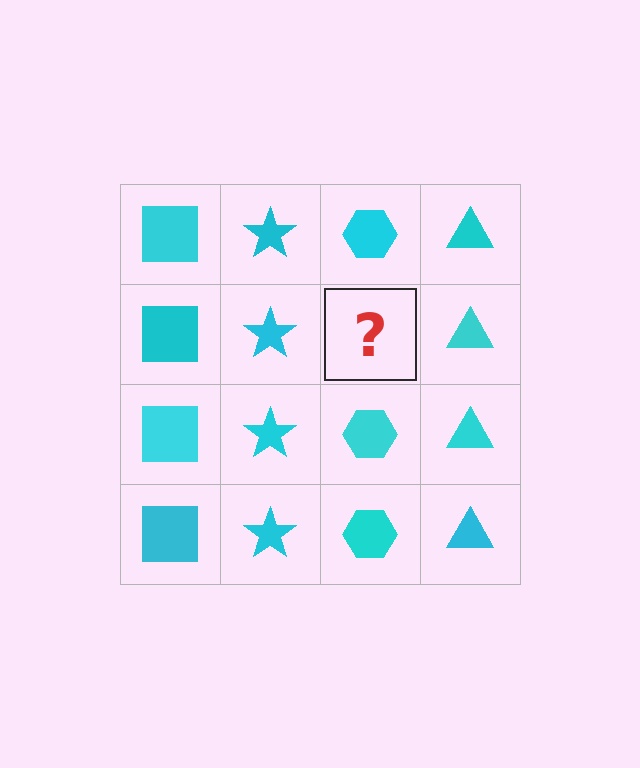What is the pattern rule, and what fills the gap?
The rule is that each column has a consistent shape. The gap should be filled with a cyan hexagon.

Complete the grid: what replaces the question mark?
The question mark should be replaced with a cyan hexagon.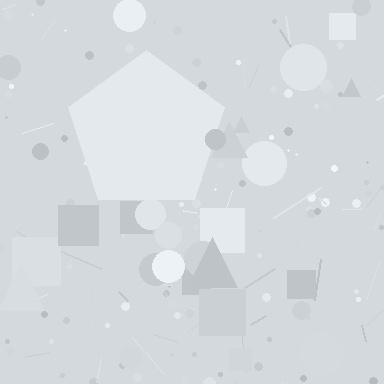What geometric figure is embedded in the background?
A pentagon is embedded in the background.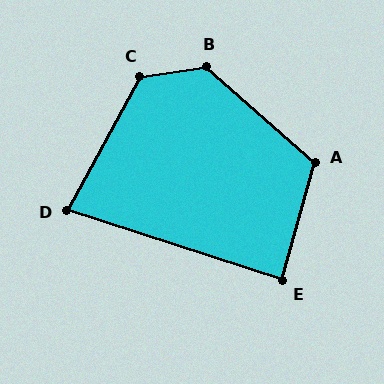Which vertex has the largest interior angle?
B, at approximately 130 degrees.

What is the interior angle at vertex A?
Approximately 116 degrees (obtuse).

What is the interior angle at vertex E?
Approximately 87 degrees (approximately right).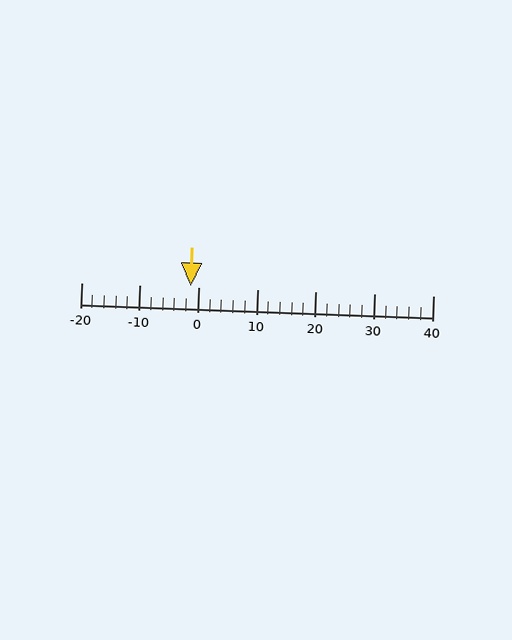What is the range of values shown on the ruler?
The ruler shows values from -20 to 40.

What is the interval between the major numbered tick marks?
The major tick marks are spaced 10 units apart.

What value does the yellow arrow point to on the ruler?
The yellow arrow points to approximately -1.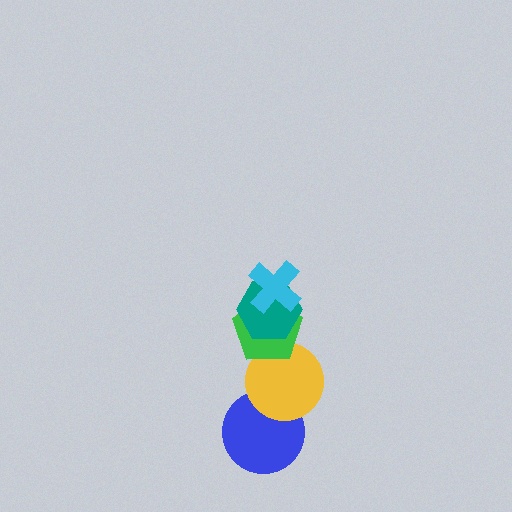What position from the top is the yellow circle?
The yellow circle is 4th from the top.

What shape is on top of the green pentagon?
The teal hexagon is on top of the green pentagon.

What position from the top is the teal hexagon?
The teal hexagon is 2nd from the top.